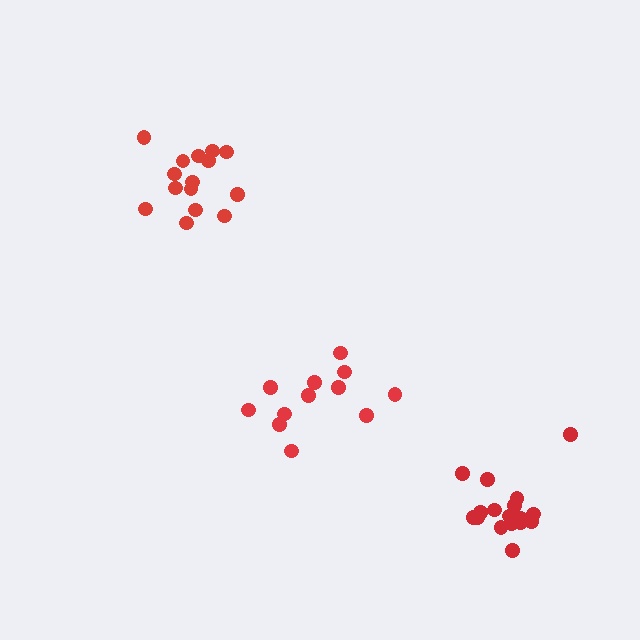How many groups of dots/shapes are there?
There are 3 groups.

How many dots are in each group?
Group 1: 17 dots, Group 2: 15 dots, Group 3: 12 dots (44 total).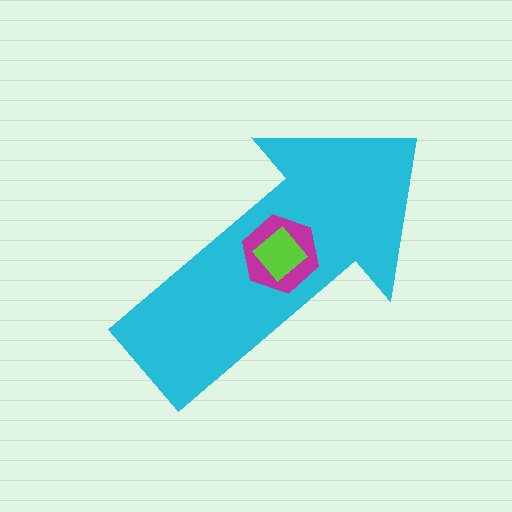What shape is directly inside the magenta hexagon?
The lime diamond.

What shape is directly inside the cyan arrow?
The magenta hexagon.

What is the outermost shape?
The cyan arrow.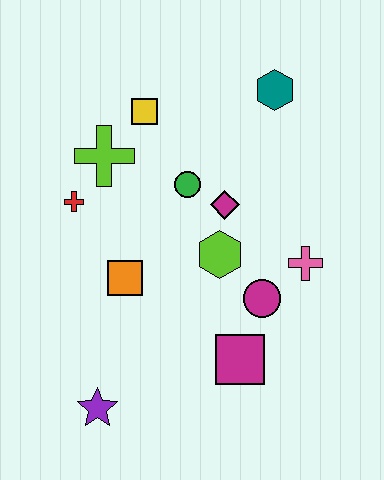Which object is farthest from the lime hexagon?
The purple star is farthest from the lime hexagon.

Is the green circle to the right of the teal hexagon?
No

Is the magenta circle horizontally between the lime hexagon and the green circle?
No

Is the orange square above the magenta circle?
Yes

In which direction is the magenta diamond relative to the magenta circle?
The magenta diamond is above the magenta circle.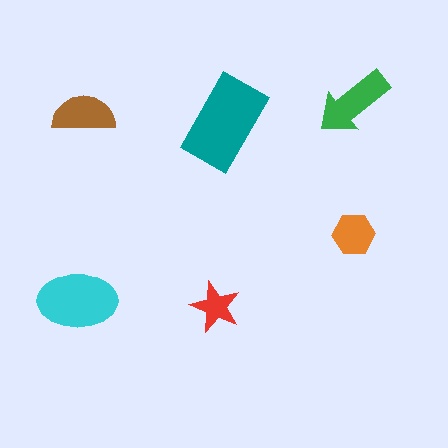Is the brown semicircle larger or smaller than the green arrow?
Smaller.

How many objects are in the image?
There are 6 objects in the image.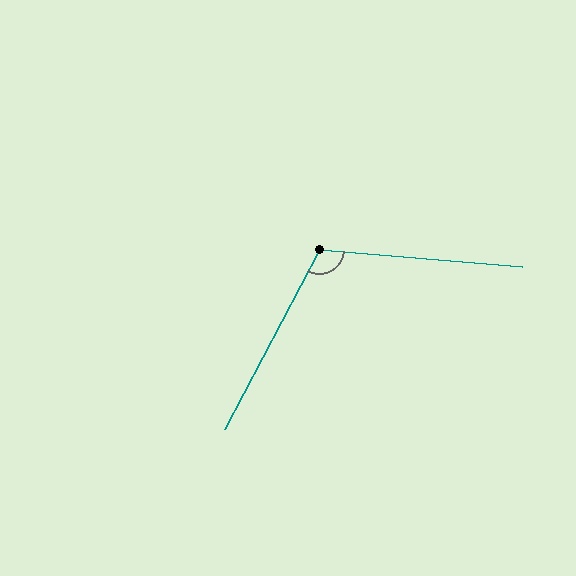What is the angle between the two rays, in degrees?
Approximately 113 degrees.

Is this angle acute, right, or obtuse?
It is obtuse.